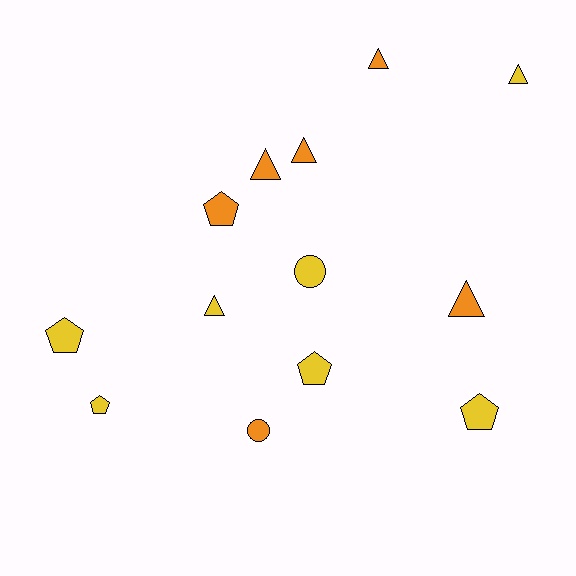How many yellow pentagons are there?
There are 4 yellow pentagons.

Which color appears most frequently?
Yellow, with 7 objects.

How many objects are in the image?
There are 13 objects.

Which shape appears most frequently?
Triangle, with 6 objects.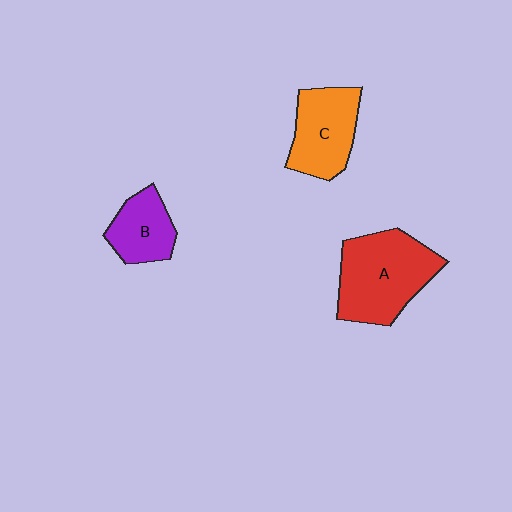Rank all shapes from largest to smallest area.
From largest to smallest: A (red), C (orange), B (purple).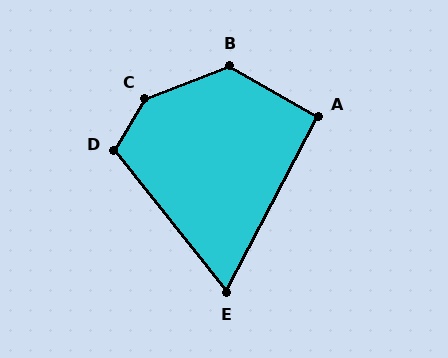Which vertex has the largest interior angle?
C, at approximately 141 degrees.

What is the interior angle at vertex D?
Approximately 112 degrees (obtuse).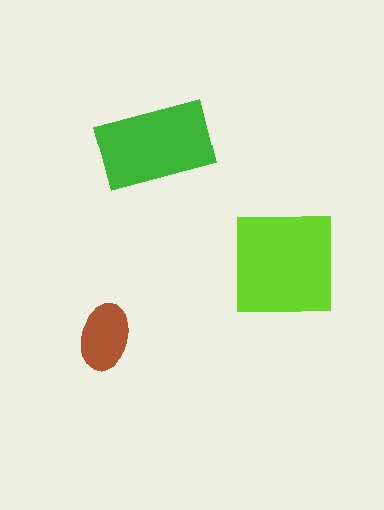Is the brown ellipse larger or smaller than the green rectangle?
Smaller.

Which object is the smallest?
The brown ellipse.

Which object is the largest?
The lime square.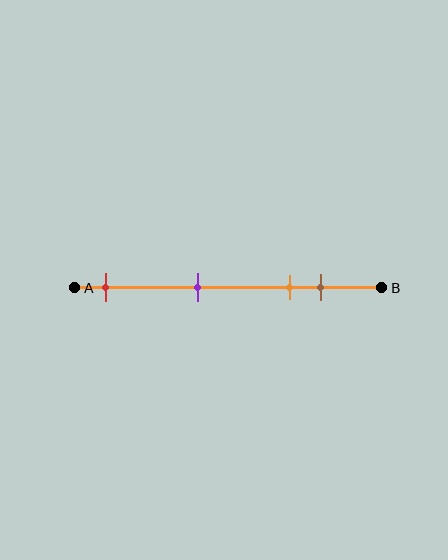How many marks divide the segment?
There are 4 marks dividing the segment.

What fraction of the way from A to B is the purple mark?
The purple mark is approximately 40% (0.4) of the way from A to B.